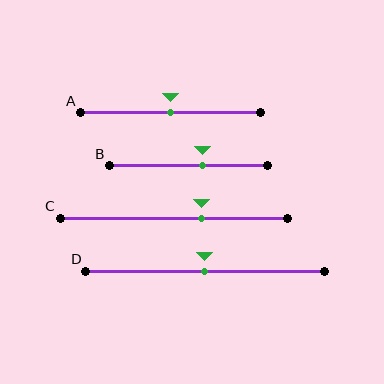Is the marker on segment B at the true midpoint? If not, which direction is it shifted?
No, the marker on segment B is shifted to the right by about 9% of the segment length.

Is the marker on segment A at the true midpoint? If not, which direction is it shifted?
Yes, the marker on segment A is at the true midpoint.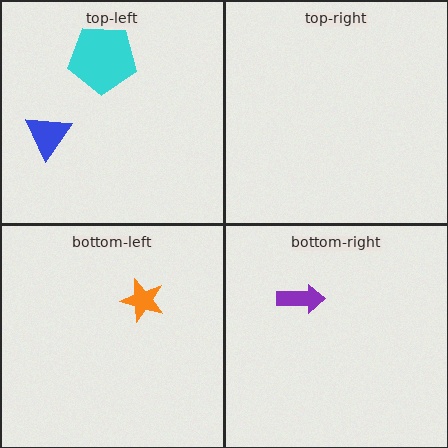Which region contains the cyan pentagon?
The top-left region.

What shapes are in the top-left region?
The blue triangle, the cyan pentagon.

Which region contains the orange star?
The bottom-left region.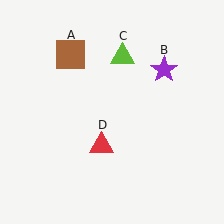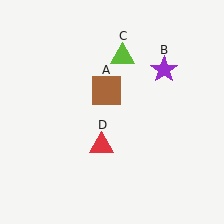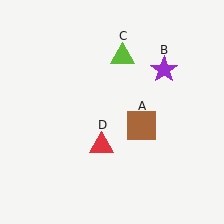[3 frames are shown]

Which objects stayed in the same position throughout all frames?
Purple star (object B) and lime triangle (object C) and red triangle (object D) remained stationary.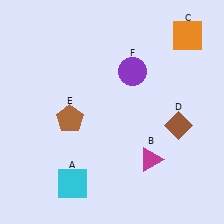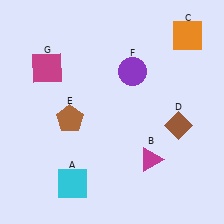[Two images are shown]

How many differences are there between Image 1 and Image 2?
There is 1 difference between the two images.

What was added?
A magenta square (G) was added in Image 2.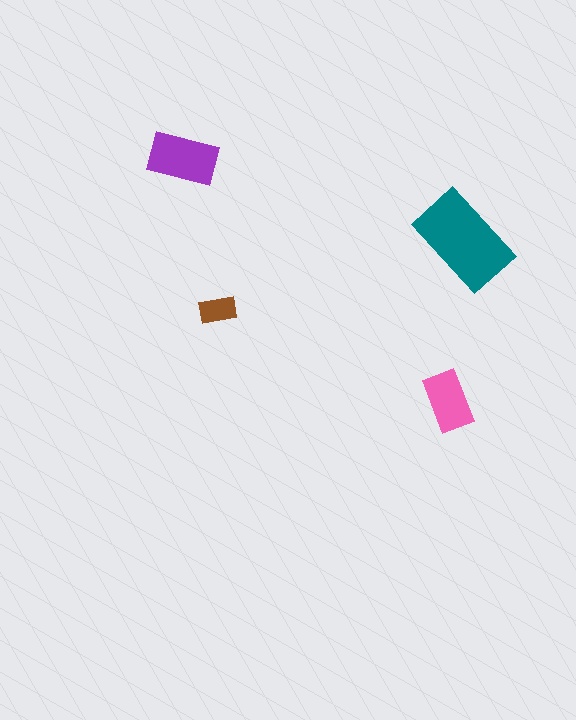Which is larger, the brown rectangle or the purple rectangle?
The purple one.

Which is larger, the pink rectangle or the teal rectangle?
The teal one.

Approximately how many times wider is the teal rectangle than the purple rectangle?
About 1.5 times wider.